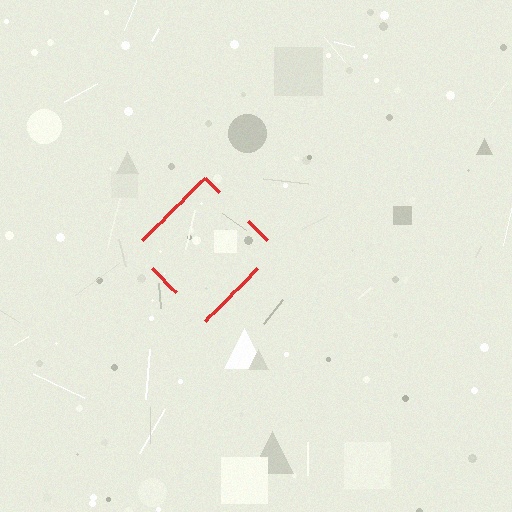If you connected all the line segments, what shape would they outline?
They would outline a diamond.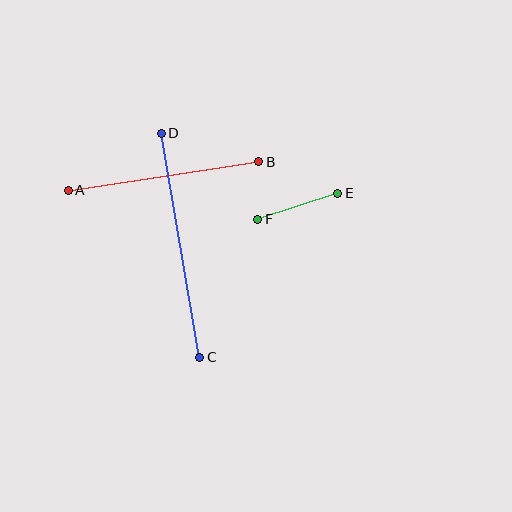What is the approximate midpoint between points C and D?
The midpoint is at approximately (181, 245) pixels.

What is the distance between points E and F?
The distance is approximately 84 pixels.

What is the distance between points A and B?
The distance is approximately 193 pixels.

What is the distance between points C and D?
The distance is approximately 228 pixels.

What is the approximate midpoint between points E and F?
The midpoint is at approximately (298, 206) pixels.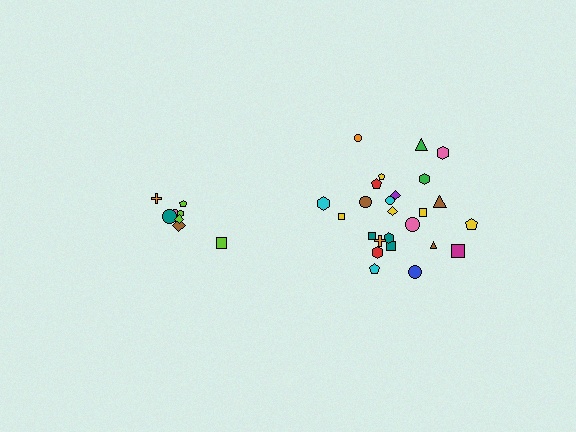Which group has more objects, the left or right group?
The right group.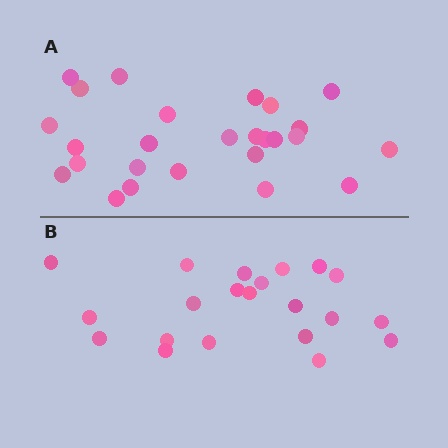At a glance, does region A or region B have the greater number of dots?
Region A (the top region) has more dots.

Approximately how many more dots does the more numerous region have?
Region A has about 5 more dots than region B.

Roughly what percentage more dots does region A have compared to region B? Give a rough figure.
About 25% more.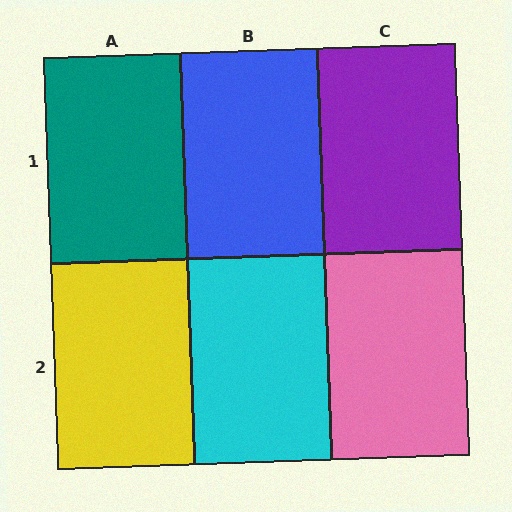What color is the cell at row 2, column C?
Pink.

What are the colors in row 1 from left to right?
Teal, blue, purple.